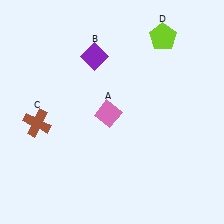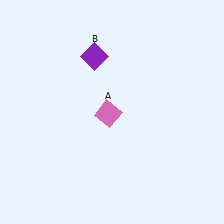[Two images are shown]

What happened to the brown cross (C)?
The brown cross (C) was removed in Image 2. It was in the bottom-left area of Image 1.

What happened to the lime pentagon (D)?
The lime pentagon (D) was removed in Image 2. It was in the top-right area of Image 1.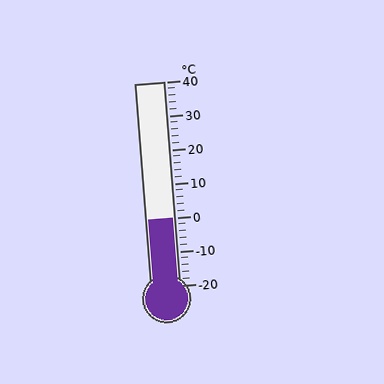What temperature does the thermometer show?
The thermometer shows approximately 0°C.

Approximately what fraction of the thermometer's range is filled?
The thermometer is filled to approximately 35% of its range.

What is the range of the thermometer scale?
The thermometer scale ranges from -20°C to 40°C.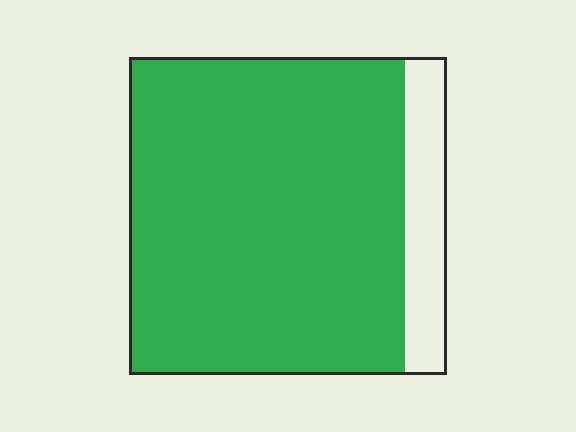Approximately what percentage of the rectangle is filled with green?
Approximately 85%.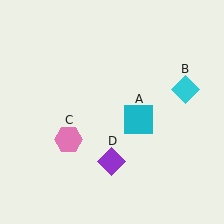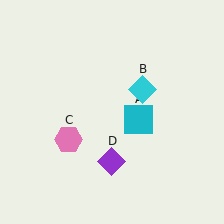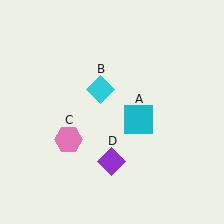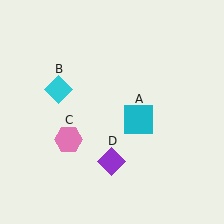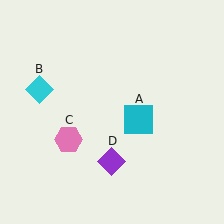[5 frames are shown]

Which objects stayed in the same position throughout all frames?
Cyan square (object A) and pink hexagon (object C) and purple diamond (object D) remained stationary.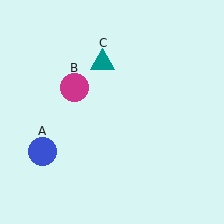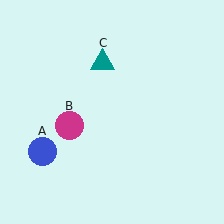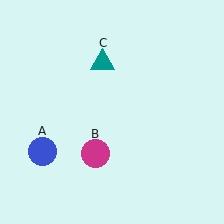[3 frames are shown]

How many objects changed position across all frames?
1 object changed position: magenta circle (object B).